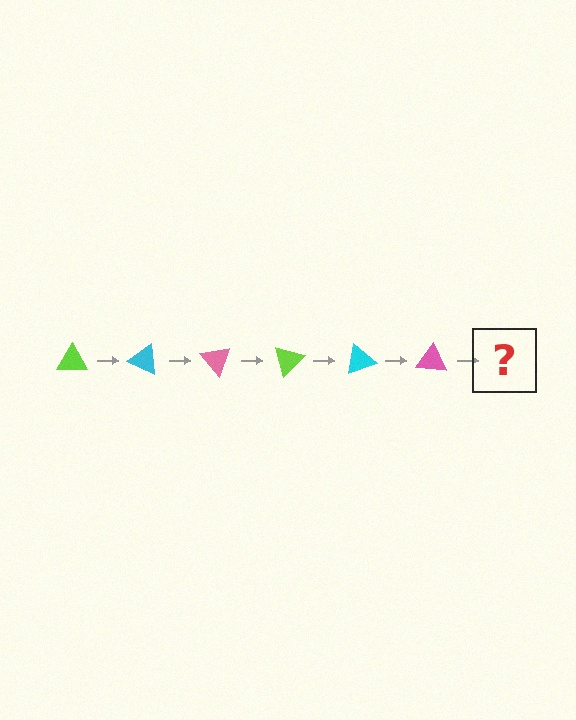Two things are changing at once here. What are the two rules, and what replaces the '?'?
The two rules are that it rotates 25 degrees each step and the color cycles through lime, cyan, and pink. The '?' should be a lime triangle, rotated 150 degrees from the start.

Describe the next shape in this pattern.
It should be a lime triangle, rotated 150 degrees from the start.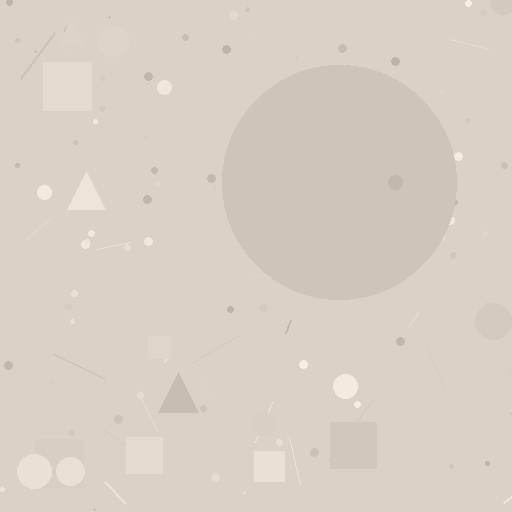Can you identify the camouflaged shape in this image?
The camouflaged shape is a circle.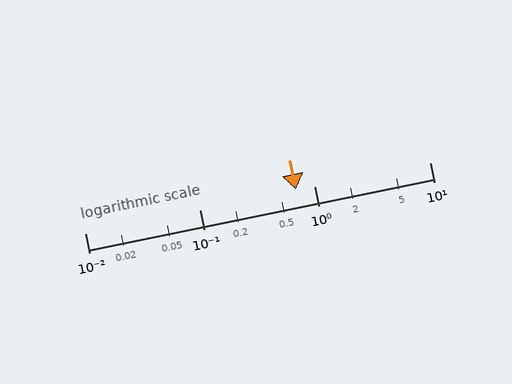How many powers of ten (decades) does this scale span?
The scale spans 3 decades, from 0.01 to 10.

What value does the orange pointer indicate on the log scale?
The pointer indicates approximately 0.68.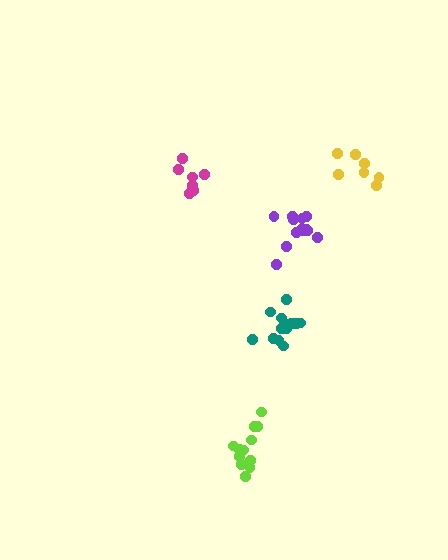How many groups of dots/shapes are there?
There are 5 groups.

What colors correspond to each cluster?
The clusters are colored: lime, yellow, magenta, teal, purple.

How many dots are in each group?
Group 1: 12 dots, Group 2: 7 dots, Group 3: 8 dots, Group 4: 13 dots, Group 5: 13 dots (53 total).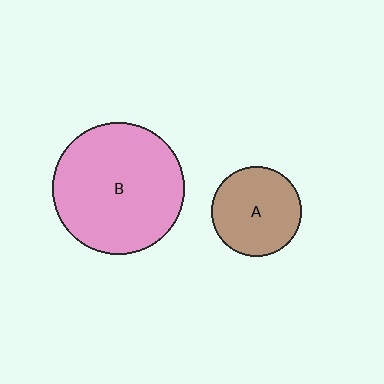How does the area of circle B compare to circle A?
Approximately 2.2 times.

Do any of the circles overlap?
No, none of the circles overlap.